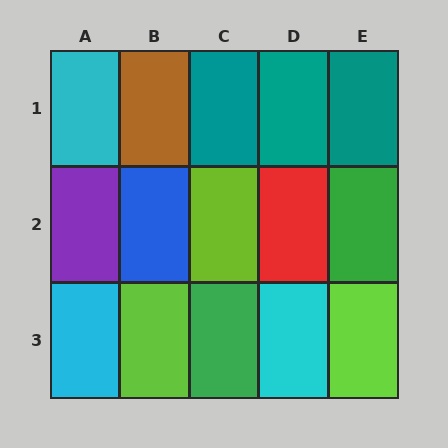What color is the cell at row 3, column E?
Lime.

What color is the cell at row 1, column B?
Brown.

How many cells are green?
2 cells are green.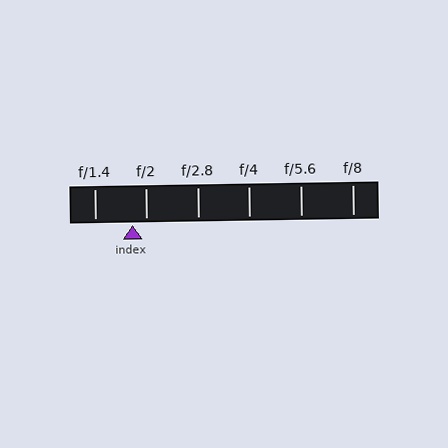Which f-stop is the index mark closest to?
The index mark is closest to f/2.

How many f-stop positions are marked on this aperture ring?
There are 6 f-stop positions marked.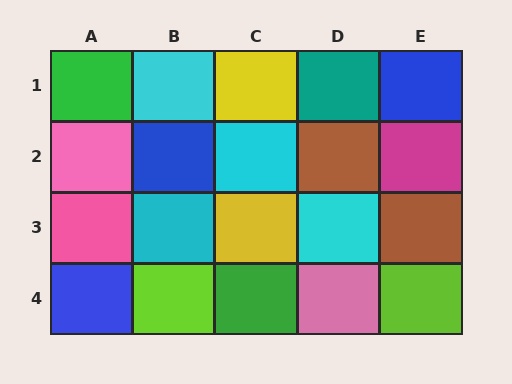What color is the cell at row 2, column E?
Magenta.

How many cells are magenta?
1 cell is magenta.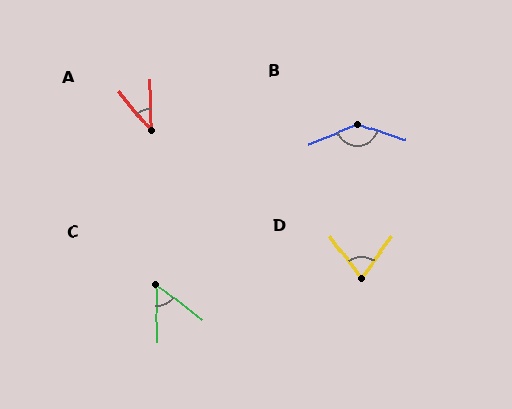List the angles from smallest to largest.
A (40°), C (53°), D (72°), B (139°).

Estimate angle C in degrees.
Approximately 53 degrees.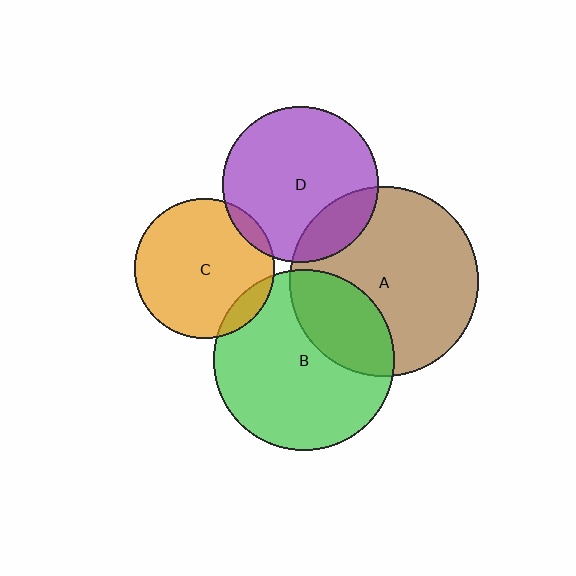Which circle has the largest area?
Circle A (brown).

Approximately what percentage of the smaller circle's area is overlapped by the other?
Approximately 20%.